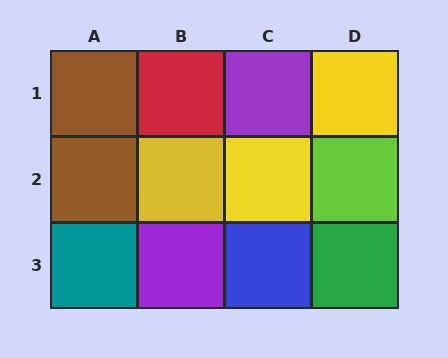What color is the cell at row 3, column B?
Purple.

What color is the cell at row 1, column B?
Red.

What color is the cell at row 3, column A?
Teal.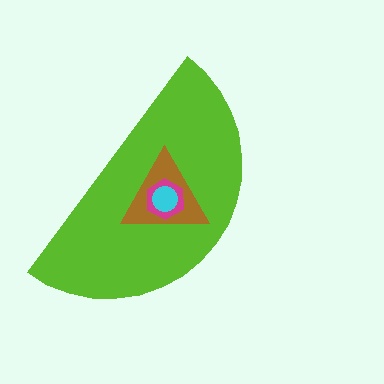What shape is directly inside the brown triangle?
The magenta hexagon.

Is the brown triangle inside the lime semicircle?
Yes.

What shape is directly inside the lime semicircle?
The brown triangle.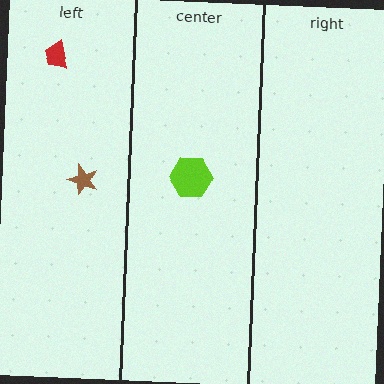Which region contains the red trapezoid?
The left region.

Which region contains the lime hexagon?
The center region.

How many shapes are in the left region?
2.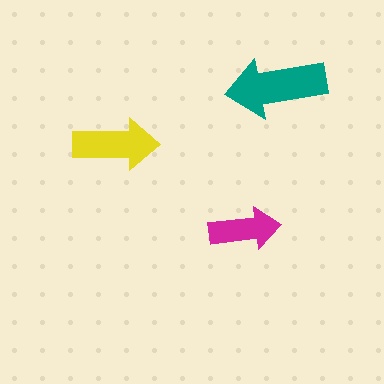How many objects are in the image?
There are 3 objects in the image.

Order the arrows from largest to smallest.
the teal one, the yellow one, the magenta one.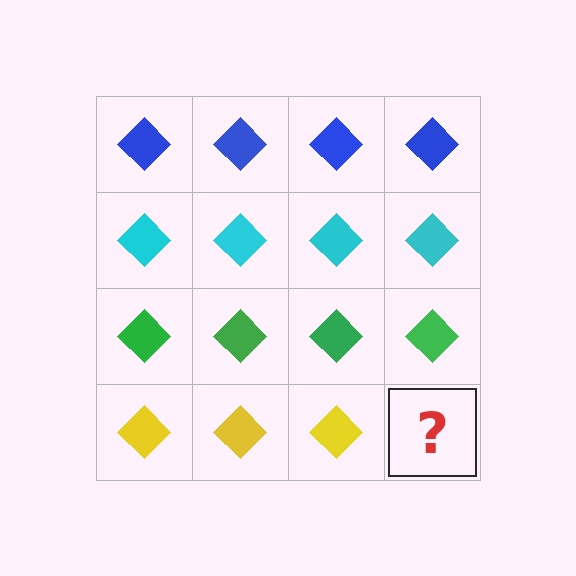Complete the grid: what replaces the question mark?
The question mark should be replaced with a yellow diamond.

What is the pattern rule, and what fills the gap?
The rule is that each row has a consistent color. The gap should be filled with a yellow diamond.